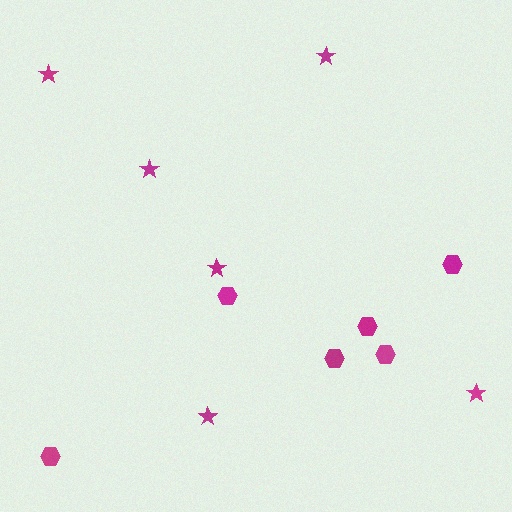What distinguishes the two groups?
There are 2 groups: one group of hexagons (6) and one group of stars (6).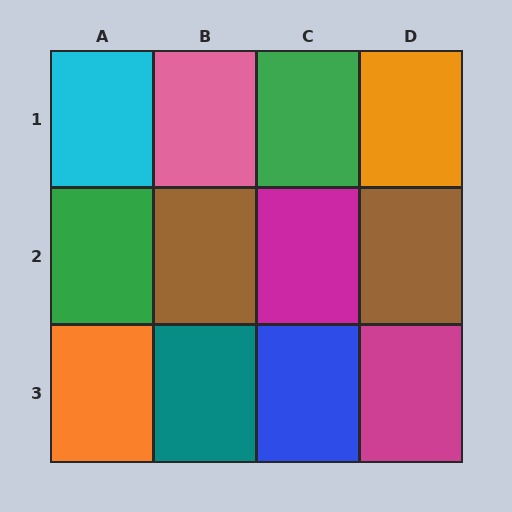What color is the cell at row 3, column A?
Orange.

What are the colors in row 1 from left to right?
Cyan, pink, green, orange.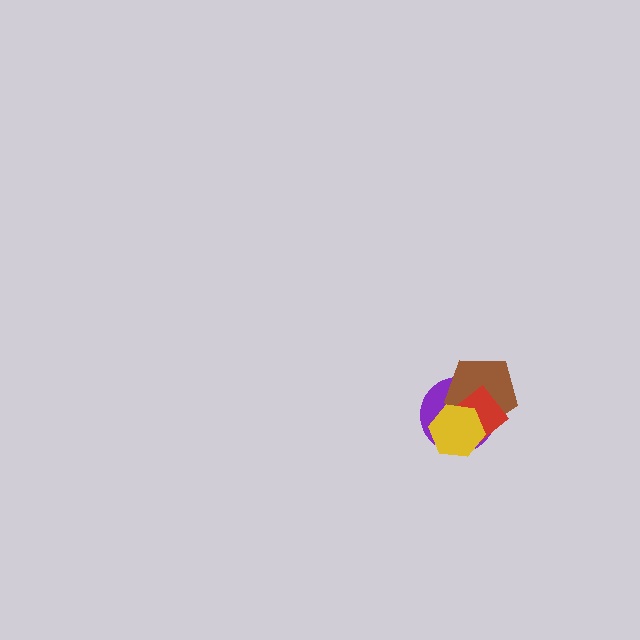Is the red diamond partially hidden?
Yes, it is partially covered by another shape.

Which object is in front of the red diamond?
The yellow hexagon is in front of the red diamond.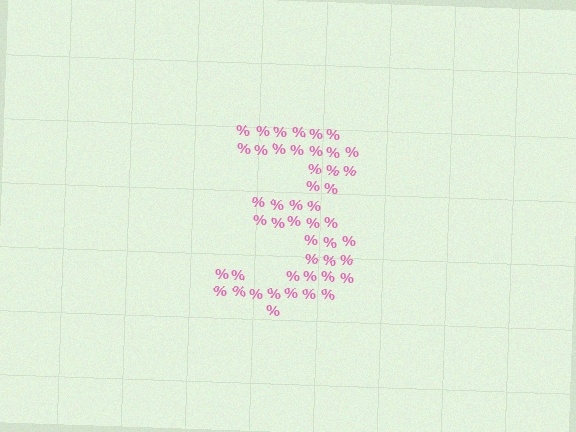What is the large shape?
The large shape is the digit 3.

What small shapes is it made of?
It is made of small percent signs.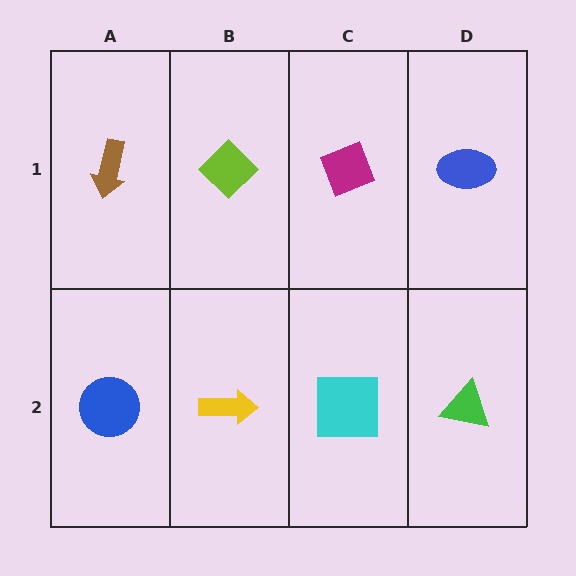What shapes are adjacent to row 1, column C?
A cyan square (row 2, column C), a lime diamond (row 1, column B), a blue ellipse (row 1, column D).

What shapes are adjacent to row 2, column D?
A blue ellipse (row 1, column D), a cyan square (row 2, column C).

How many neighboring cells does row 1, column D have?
2.